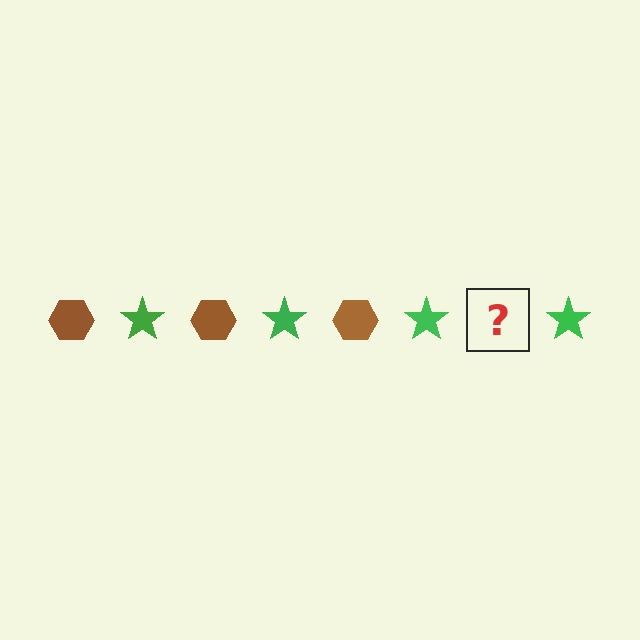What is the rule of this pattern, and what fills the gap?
The rule is that the pattern alternates between brown hexagon and green star. The gap should be filled with a brown hexagon.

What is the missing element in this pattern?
The missing element is a brown hexagon.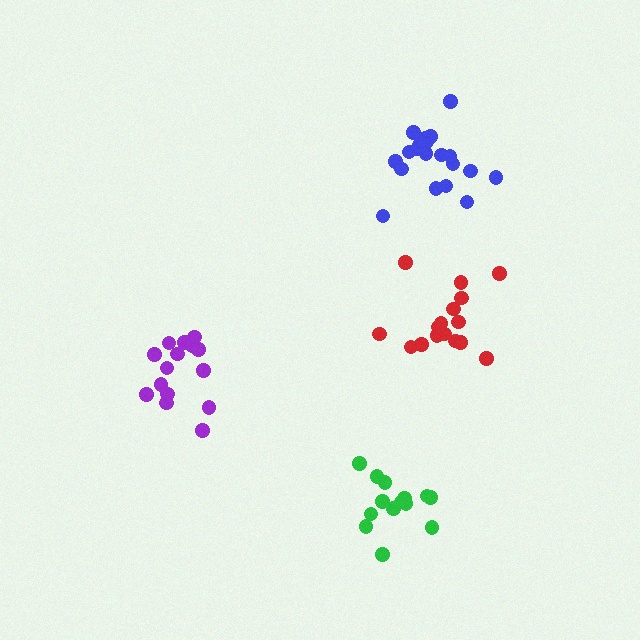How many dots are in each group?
Group 1: 16 dots, Group 2: 15 dots, Group 3: 20 dots, Group 4: 14 dots (65 total).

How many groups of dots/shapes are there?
There are 4 groups.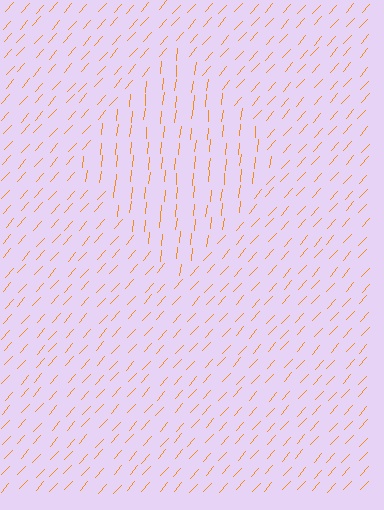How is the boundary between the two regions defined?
The boundary is defined purely by a change in line orientation (approximately 36 degrees difference). All lines are the same color and thickness.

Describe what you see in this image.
The image is filled with small orange line segments. A diamond region in the image has lines oriented differently from the surrounding lines, creating a visible texture boundary.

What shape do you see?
I see a diamond.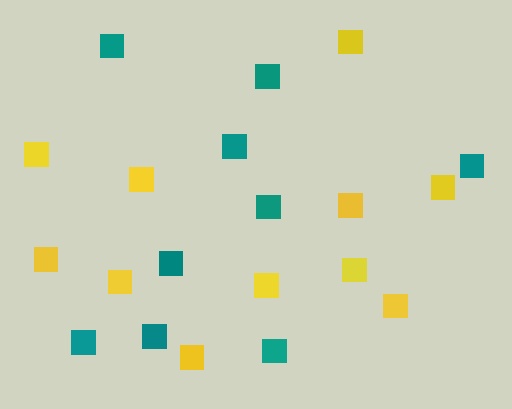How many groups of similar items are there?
There are 2 groups: one group of teal squares (9) and one group of yellow squares (11).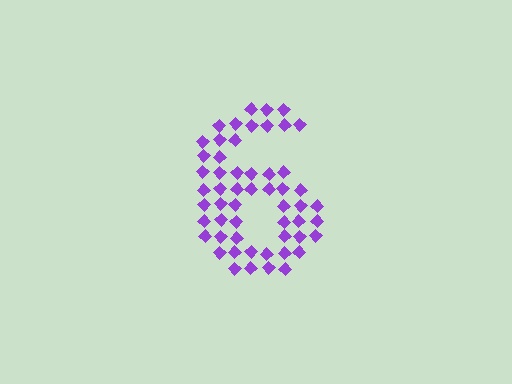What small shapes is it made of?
It is made of small diamonds.